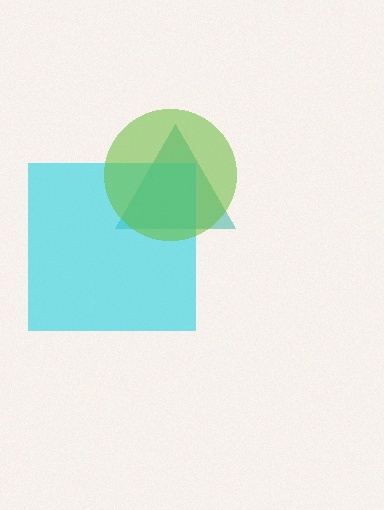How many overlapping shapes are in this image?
There are 3 overlapping shapes in the image.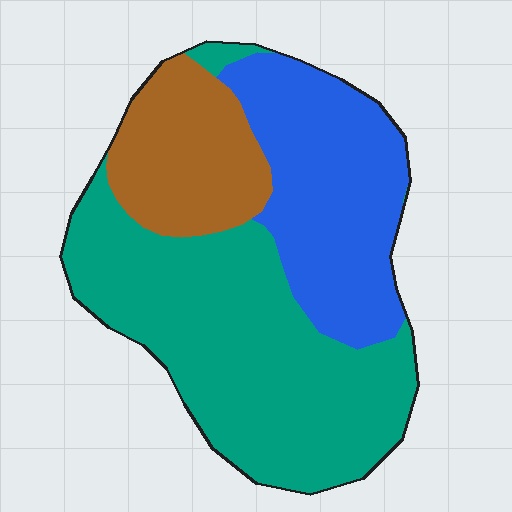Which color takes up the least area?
Brown, at roughly 20%.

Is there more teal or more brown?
Teal.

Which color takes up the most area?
Teal, at roughly 50%.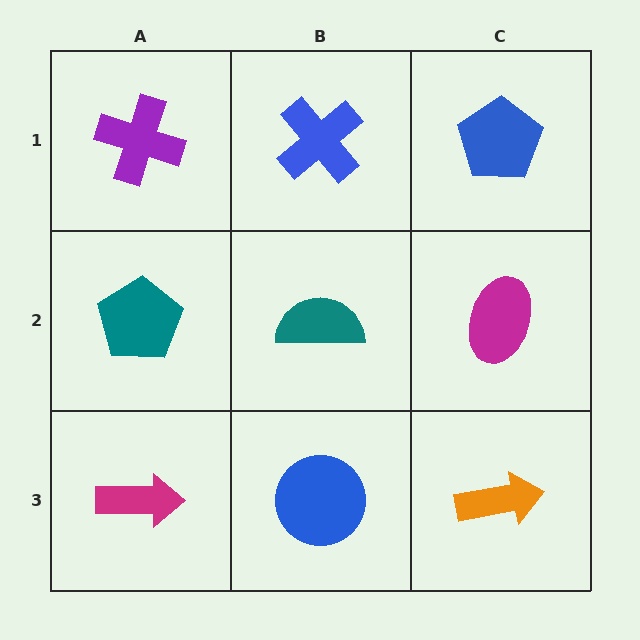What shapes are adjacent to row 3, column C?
A magenta ellipse (row 2, column C), a blue circle (row 3, column B).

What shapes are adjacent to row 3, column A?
A teal pentagon (row 2, column A), a blue circle (row 3, column B).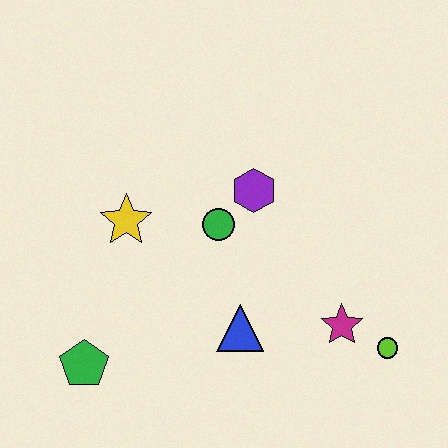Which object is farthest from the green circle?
The lime circle is farthest from the green circle.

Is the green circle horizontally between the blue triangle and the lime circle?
No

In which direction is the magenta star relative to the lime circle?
The magenta star is to the left of the lime circle.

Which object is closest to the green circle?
The purple hexagon is closest to the green circle.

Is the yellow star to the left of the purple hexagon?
Yes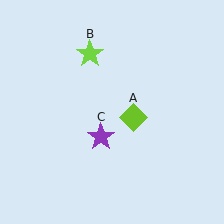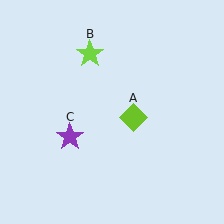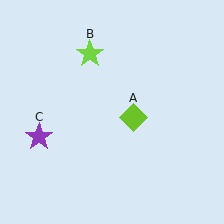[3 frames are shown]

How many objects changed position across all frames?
1 object changed position: purple star (object C).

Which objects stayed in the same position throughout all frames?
Lime diamond (object A) and lime star (object B) remained stationary.